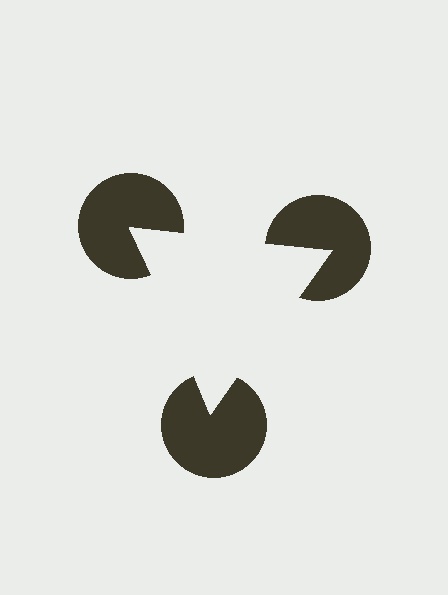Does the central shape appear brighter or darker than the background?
It typically appears slightly brighter than the background, even though no actual brightness change is drawn.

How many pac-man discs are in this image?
There are 3 — one at each vertex of the illusory triangle.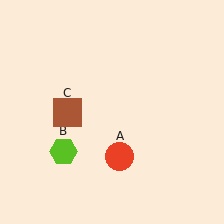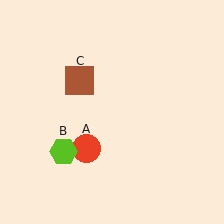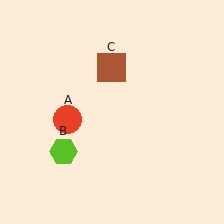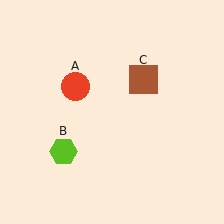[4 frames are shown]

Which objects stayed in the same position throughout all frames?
Lime hexagon (object B) remained stationary.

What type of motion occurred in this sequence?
The red circle (object A), brown square (object C) rotated clockwise around the center of the scene.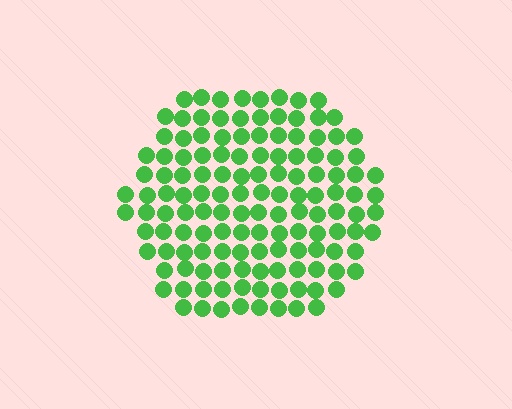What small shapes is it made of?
It is made of small circles.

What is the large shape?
The large shape is a hexagon.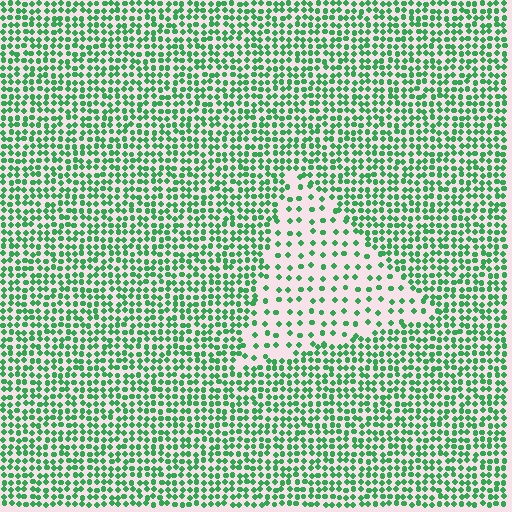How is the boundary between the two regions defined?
The boundary is defined by a change in element density (approximately 2.5x ratio). All elements are the same color, size, and shape.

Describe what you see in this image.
The image contains small green elements arranged at two different densities. A triangle-shaped region is visible where the elements are less densely packed than the surrounding area.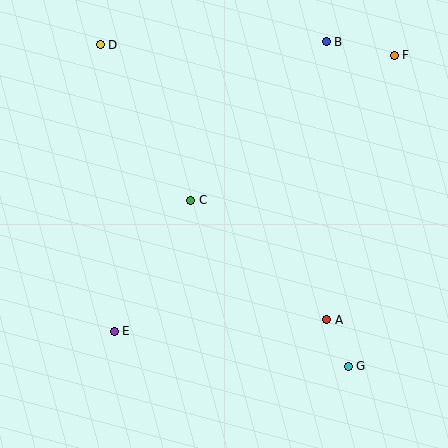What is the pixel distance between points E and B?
The distance between E and B is 359 pixels.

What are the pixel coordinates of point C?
Point C is at (191, 200).